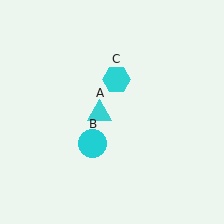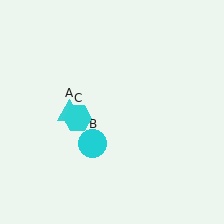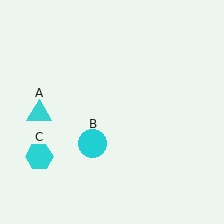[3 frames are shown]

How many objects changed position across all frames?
2 objects changed position: cyan triangle (object A), cyan hexagon (object C).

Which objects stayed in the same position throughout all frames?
Cyan circle (object B) remained stationary.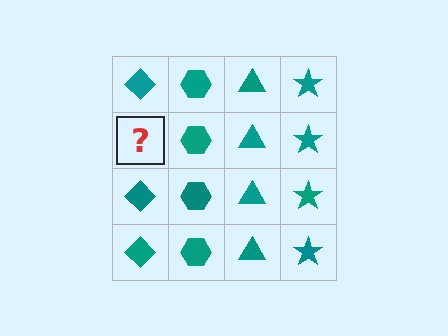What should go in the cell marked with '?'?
The missing cell should contain a teal diamond.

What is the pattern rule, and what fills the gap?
The rule is that each column has a consistent shape. The gap should be filled with a teal diamond.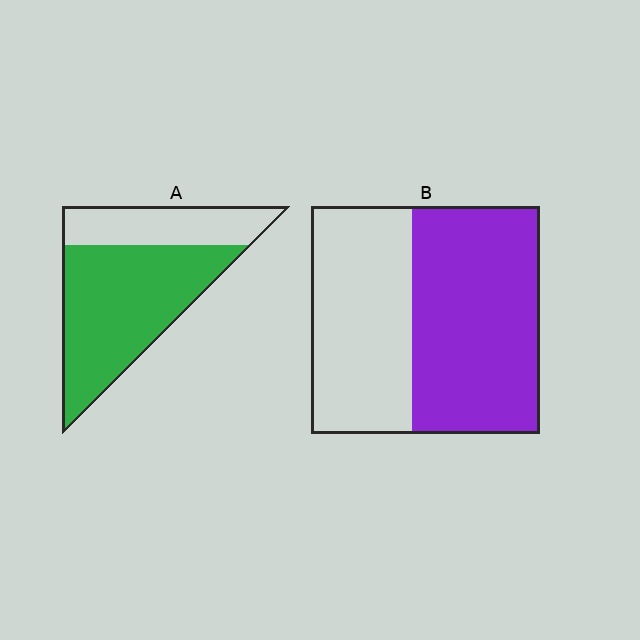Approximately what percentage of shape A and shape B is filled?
A is approximately 70% and B is approximately 55%.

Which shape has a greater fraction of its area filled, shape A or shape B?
Shape A.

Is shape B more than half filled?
Yes.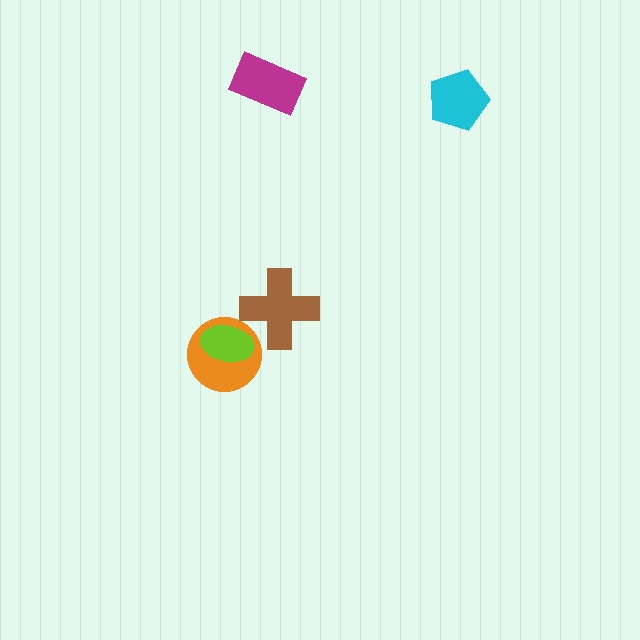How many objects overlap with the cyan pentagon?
0 objects overlap with the cyan pentagon.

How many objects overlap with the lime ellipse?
1 object overlaps with the lime ellipse.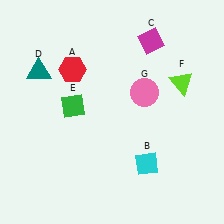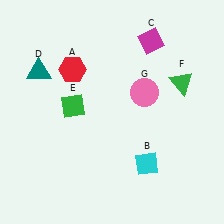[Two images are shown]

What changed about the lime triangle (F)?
In Image 1, F is lime. In Image 2, it changed to green.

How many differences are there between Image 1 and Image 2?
There is 1 difference between the two images.